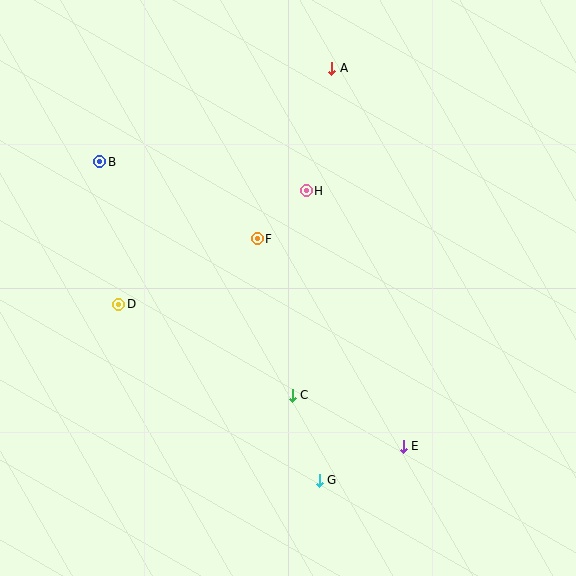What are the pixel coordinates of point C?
Point C is at (292, 395).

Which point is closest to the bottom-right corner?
Point E is closest to the bottom-right corner.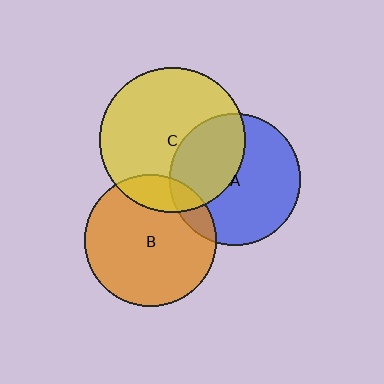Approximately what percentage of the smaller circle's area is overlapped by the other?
Approximately 10%.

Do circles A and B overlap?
Yes.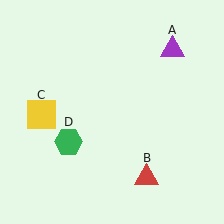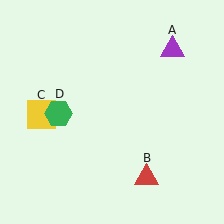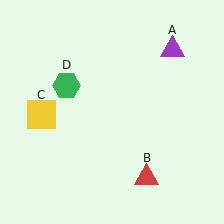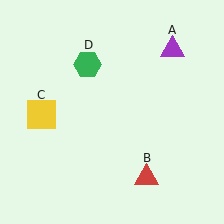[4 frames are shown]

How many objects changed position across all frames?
1 object changed position: green hexagon (object D).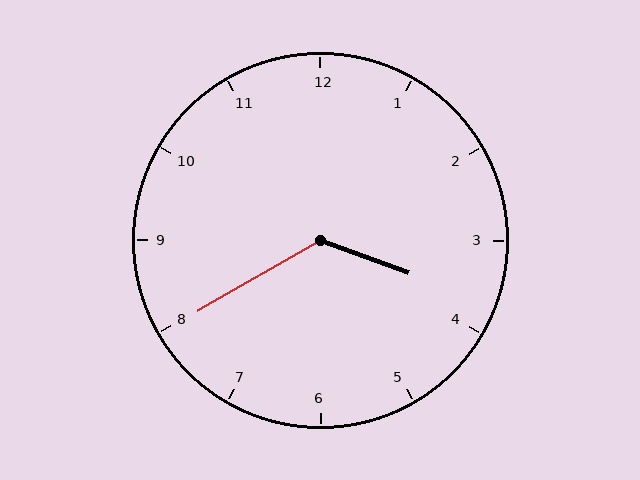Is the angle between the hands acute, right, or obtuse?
It is obtuse.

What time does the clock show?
3:40.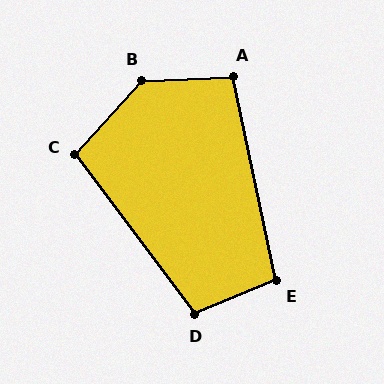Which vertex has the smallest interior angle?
A, at approximately 100 degrees.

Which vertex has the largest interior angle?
B, at approximately 134 degrees.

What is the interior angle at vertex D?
Approximately 104 degrees (obtuse).